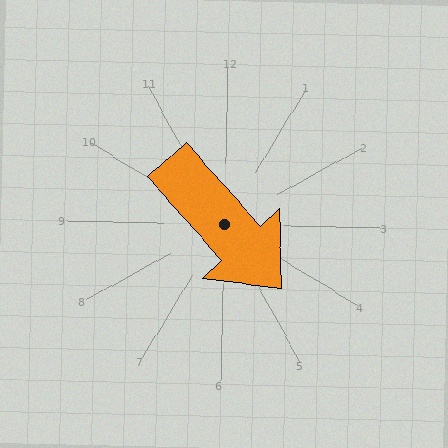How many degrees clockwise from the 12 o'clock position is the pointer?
Approximately 137 degrees.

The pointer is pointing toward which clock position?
Roughly 5 o'clock.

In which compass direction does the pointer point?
Southeast.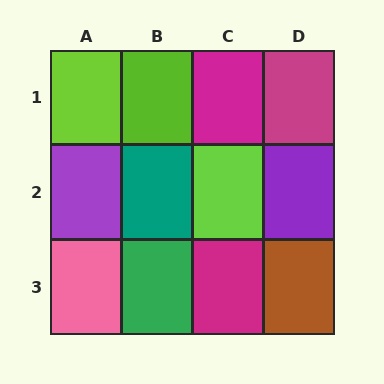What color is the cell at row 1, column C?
Magenta.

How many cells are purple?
2 cells are purple.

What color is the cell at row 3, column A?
Pink.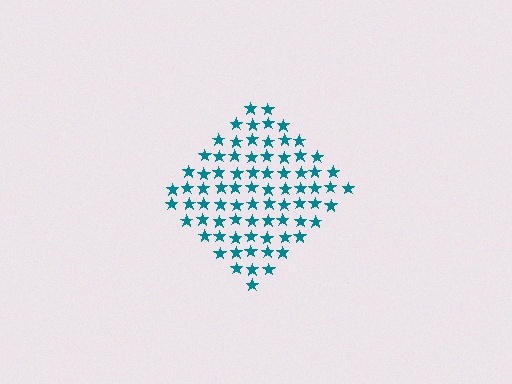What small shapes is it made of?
It is made of small stars.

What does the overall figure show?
The overall figure shows a diamond.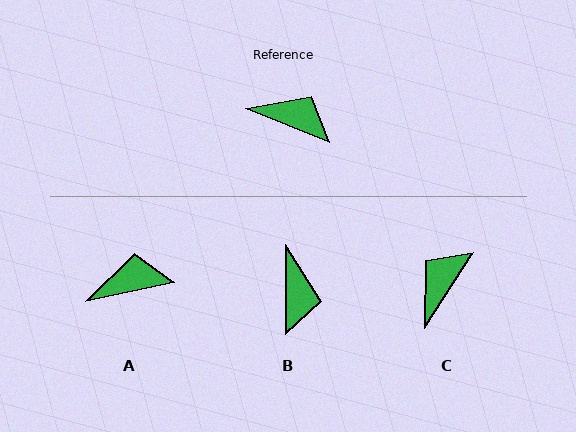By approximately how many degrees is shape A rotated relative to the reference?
Approximately 34 degrees counter-clockwise.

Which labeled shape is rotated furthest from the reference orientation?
C, about 79 degrees away.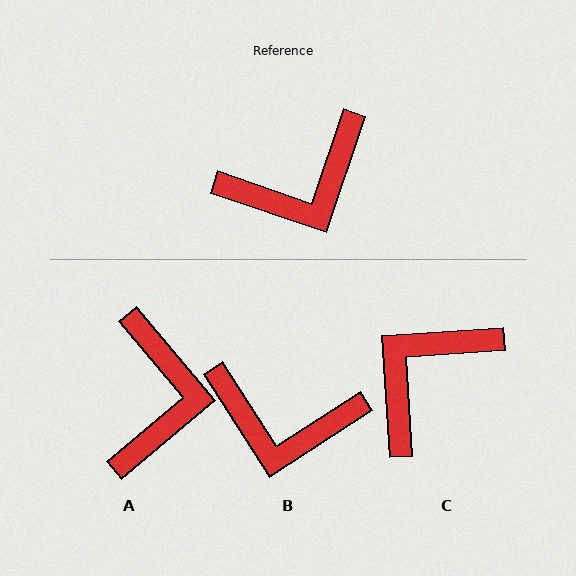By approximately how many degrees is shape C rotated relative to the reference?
Approximately 157 degrees clockwise.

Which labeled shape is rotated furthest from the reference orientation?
C, about 157 degrees away.